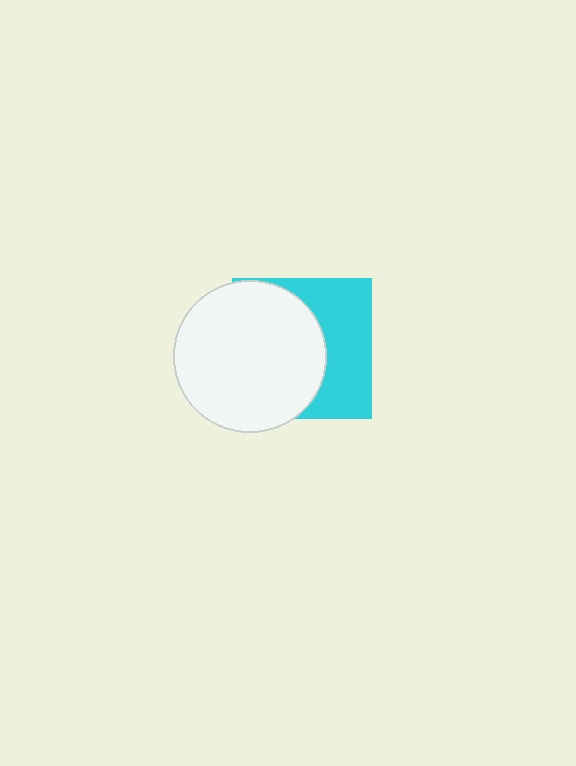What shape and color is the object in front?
The object in front is a white circle.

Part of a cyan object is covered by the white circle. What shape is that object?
It is a square.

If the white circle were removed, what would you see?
You would see the complete cyan square.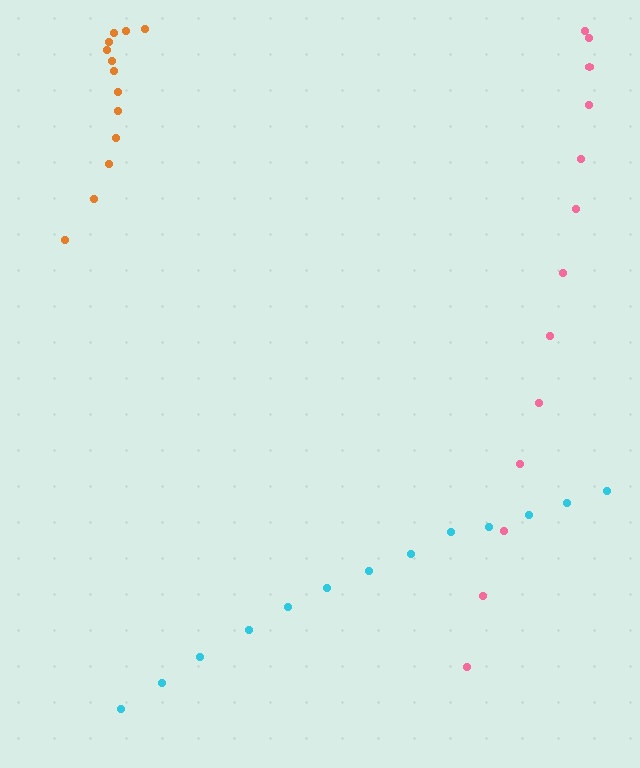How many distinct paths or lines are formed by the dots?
There are 3 distinct paths.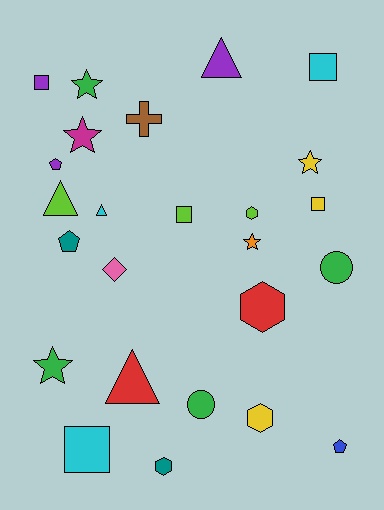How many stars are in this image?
There are 5 stars.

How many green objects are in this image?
There are 4 green objects.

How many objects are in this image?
There are 25 objects.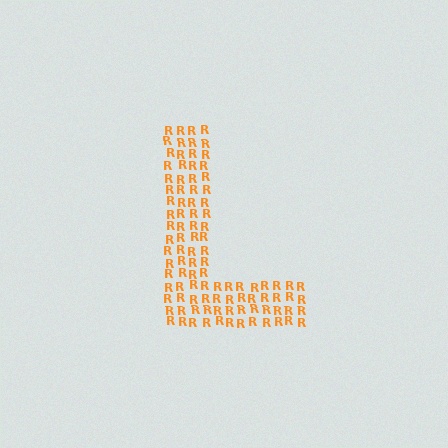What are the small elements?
The small elements are letter R's.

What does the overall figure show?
The overall figure shows the letter L.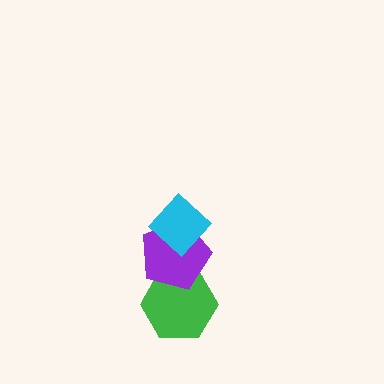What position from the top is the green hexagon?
The green hexagon is 3rd from the top.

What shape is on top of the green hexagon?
The purple pentagon is on top of the green hexagon.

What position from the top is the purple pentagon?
The purple pentagon is 2nd from the top.